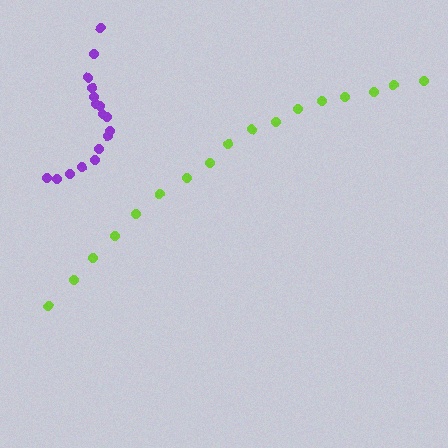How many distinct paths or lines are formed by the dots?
There are 2 distinct paths.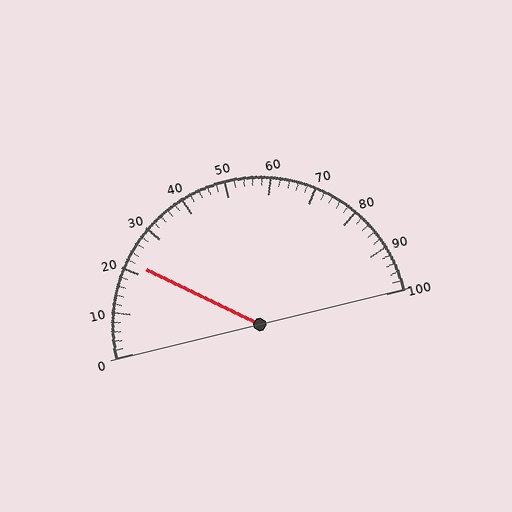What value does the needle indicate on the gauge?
The needle indicates approximately 22.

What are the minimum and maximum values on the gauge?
The gauge ranges from 0 to 100.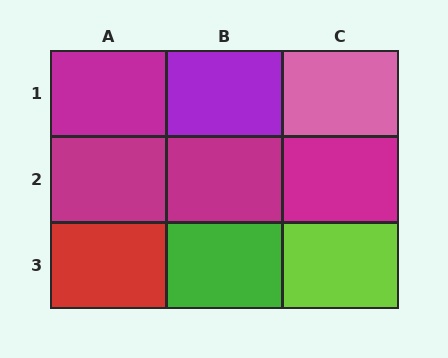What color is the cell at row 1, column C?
Pink.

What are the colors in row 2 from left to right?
Magenta, magenta, magenta.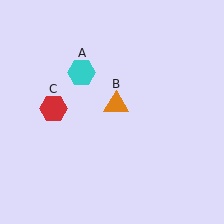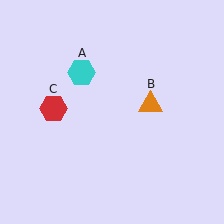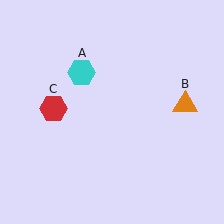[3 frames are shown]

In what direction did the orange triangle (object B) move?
The orange triangle (object B) moved right.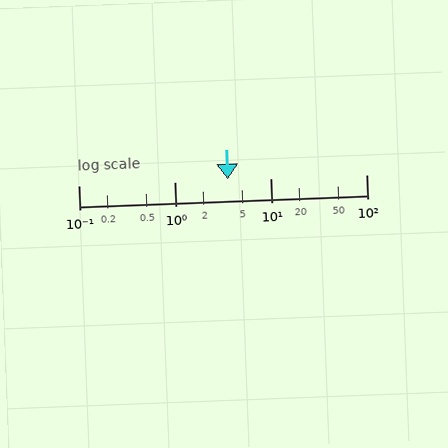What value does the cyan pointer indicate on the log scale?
The pointer indicates approximately 3.6.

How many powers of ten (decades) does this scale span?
The scale spans 3 decades, from 0.1 to 100.